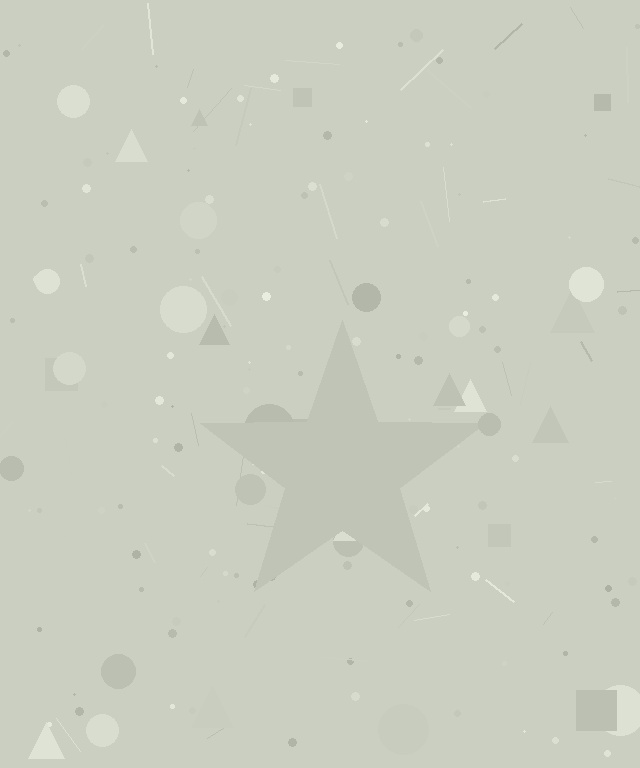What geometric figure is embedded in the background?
A star is embedded in the background.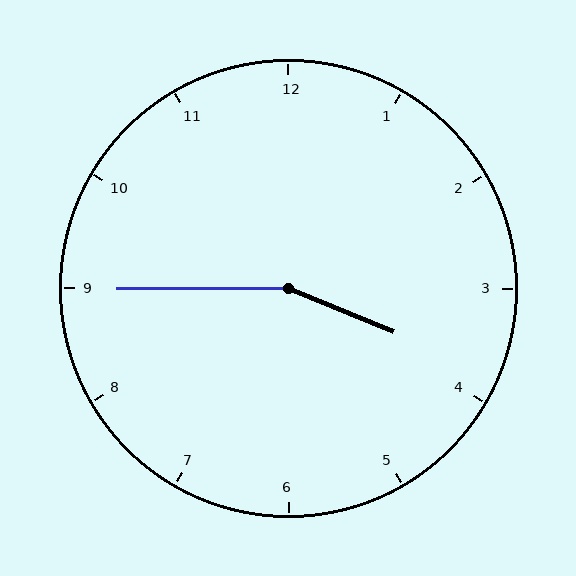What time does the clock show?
3:45.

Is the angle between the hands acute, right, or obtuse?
It is obtuse.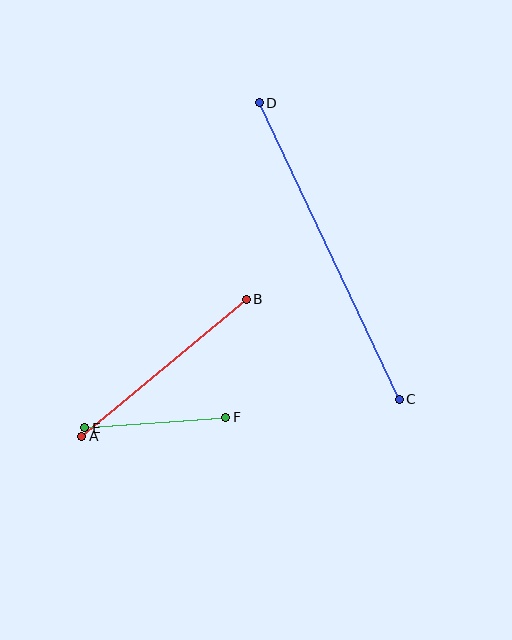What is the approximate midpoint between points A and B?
The midpoint is at approximately (164, 368) pixels.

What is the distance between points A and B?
The distance is approximately 214 pixels.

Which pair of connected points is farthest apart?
Points C and D are farthest apart.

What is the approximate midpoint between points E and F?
The midpoint is at approximately (155, 422) pixels.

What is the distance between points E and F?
The distance is approximately 142 pixels.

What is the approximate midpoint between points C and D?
The midpoint is at approximately (329, 251) pixels.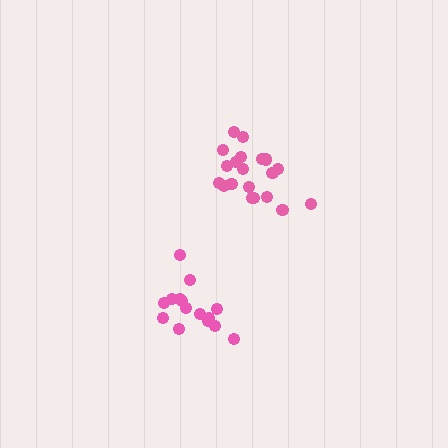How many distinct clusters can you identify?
There are 2 distinct clusters.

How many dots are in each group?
Group 1: 21 dots, Group 2: 15 dots (36 total).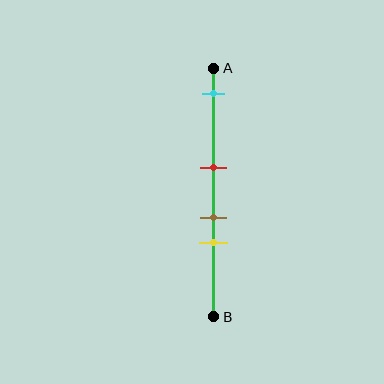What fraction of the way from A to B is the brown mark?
The brown mark is approximately 60% (0.6) of the way from A to B.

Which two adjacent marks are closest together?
The brown and yellow marks are the closest adjacent pair.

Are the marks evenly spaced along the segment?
No, the marks are not evenly spaced.